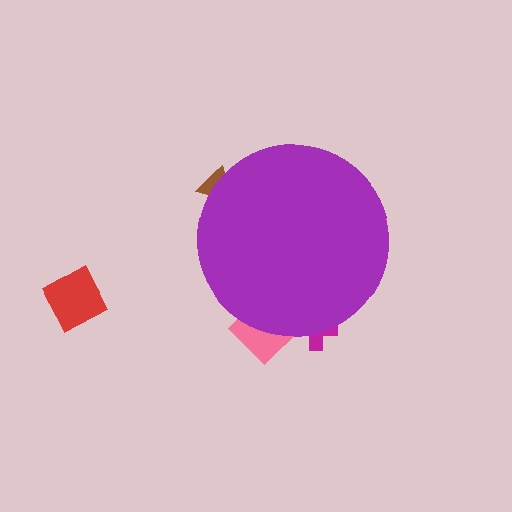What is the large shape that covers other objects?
A purple circle.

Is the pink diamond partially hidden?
Yes, the pink diamond is partially hidden behind the purple circle.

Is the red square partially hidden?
No, the red square is fully visible.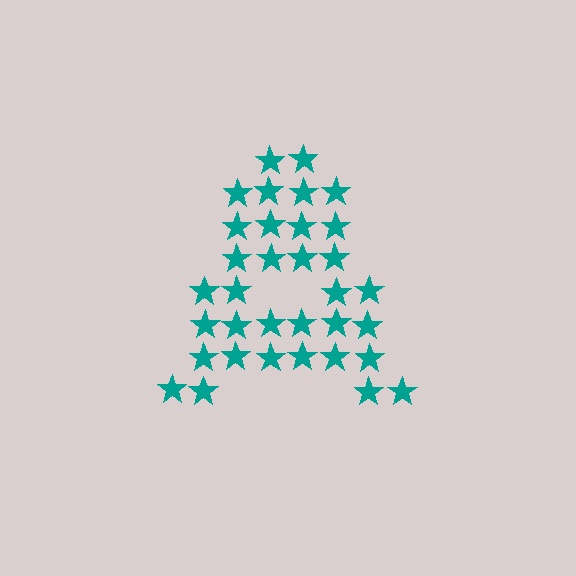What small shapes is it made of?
It is made of small stars.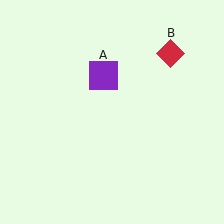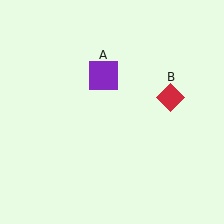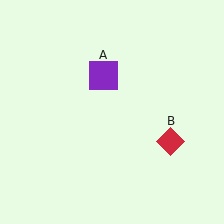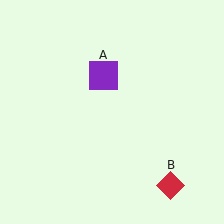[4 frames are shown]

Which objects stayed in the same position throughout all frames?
Purple square (object A) remained stationary.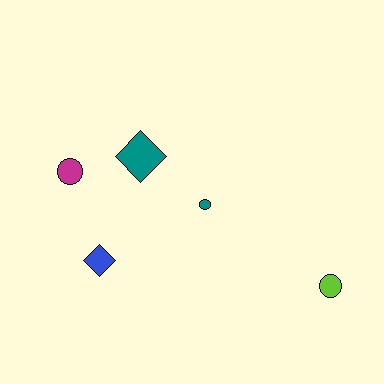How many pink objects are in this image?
There are no pink objects.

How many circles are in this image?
There are 3 circles.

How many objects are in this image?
There are 5 objects.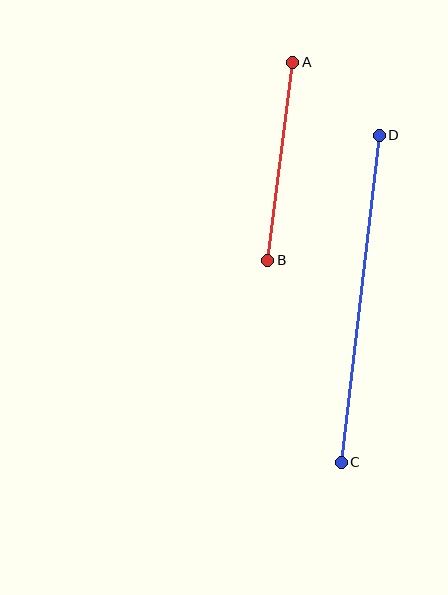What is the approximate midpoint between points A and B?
The midpoint is at approximately (280, 161) pixels.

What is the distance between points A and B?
The distance is approximately 200 pixels.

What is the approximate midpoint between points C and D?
The midpoint is at approximately (360, 299) pixels.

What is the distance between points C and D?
The distance is approximately 329 pixels.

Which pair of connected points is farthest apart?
Points C and D are farthest apart.